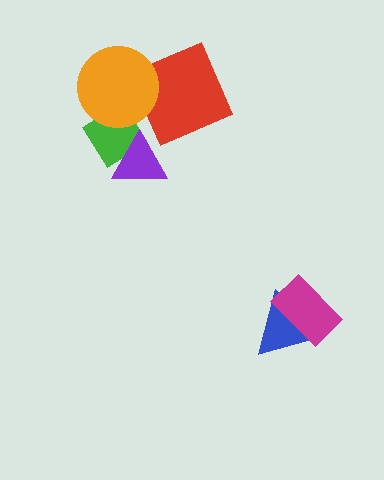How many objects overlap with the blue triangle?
1 object overlaps with the blue triangle.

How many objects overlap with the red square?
1 object overlaps with the red square.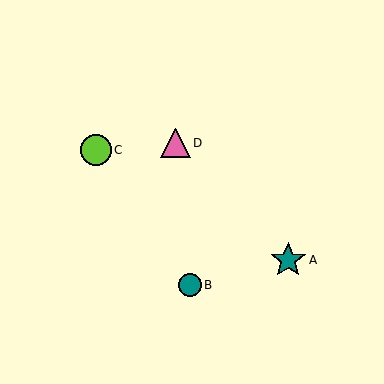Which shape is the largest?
The teal star (labeled A) is the largest.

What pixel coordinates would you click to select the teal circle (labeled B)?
Click at (190, 285) to select the teal circle B.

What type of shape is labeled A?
Shape A is a teal star.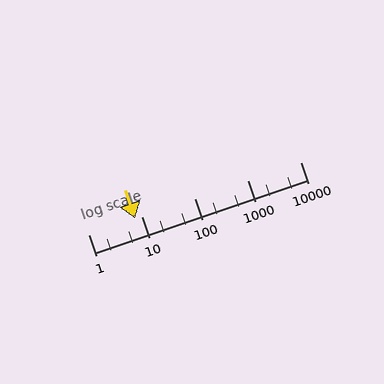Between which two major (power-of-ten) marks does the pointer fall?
The pointer is between 1 and 10.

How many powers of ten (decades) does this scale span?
The scale spans 4 decades, from 1 to 10000.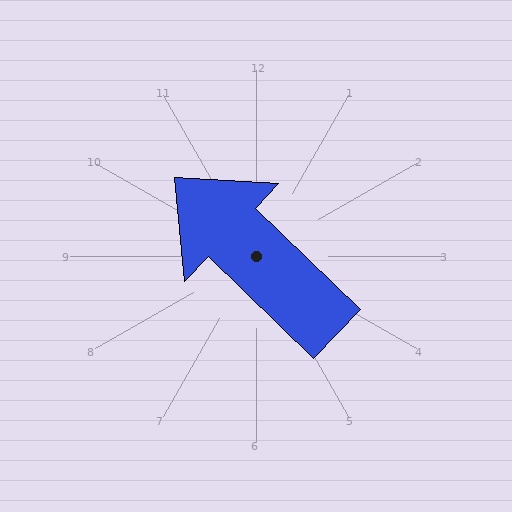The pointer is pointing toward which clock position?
Roughly 10 o'clock.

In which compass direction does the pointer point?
Northwest.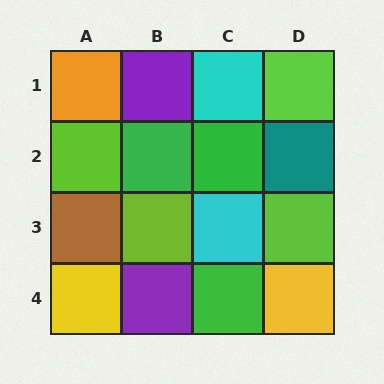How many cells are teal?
1 cell is teal.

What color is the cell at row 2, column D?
Teal.